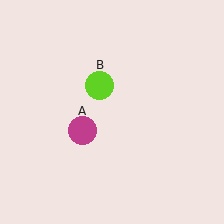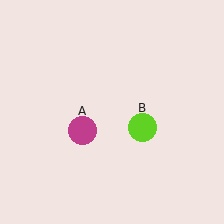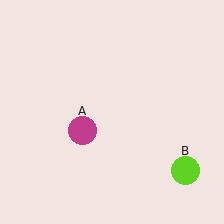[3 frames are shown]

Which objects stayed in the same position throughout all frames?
Magenta circle (object A) remained stationary.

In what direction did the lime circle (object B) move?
The lime circle (object B) moved down and to the right.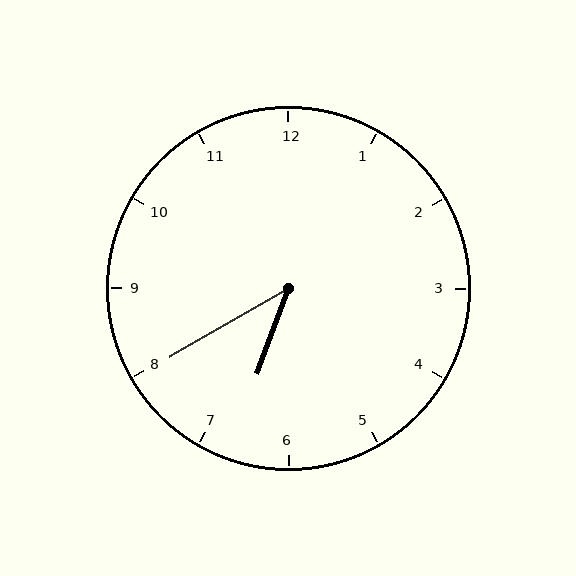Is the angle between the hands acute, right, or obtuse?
It is acute.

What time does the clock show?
6:40.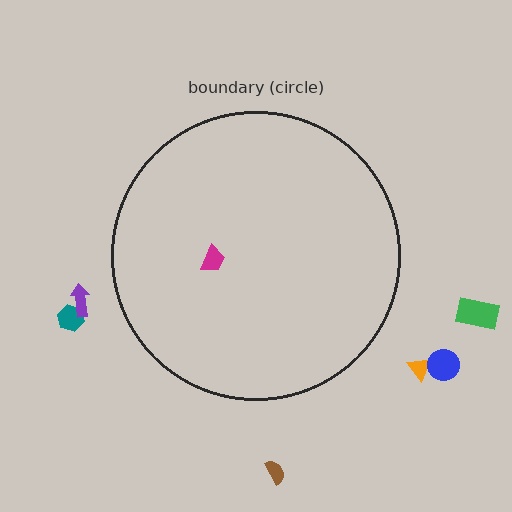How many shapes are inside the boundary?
1 inside, 6 outside.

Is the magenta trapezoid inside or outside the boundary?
Inside.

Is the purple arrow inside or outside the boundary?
Outside.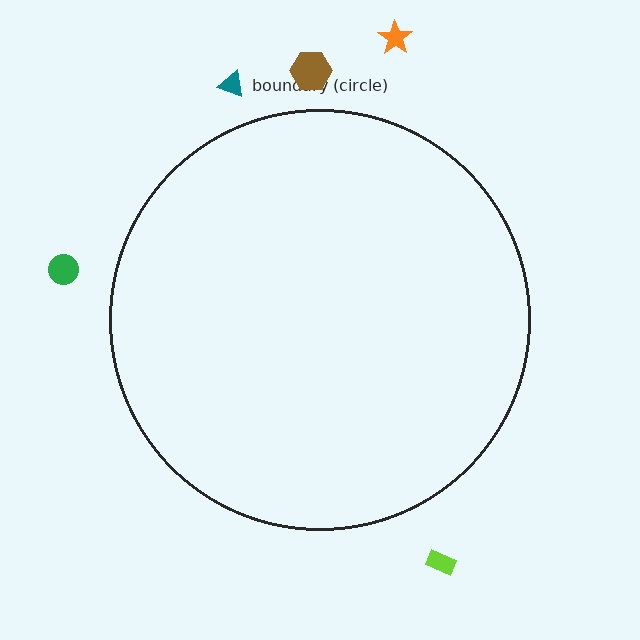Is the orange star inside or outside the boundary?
Outside.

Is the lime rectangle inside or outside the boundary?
Outside.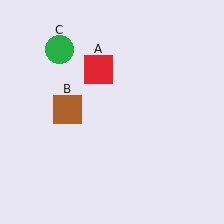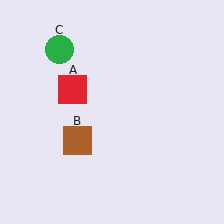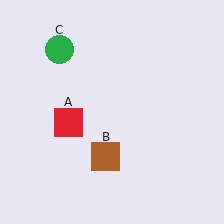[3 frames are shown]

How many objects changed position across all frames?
2 objects changed position: red square (object A), brown square (object B).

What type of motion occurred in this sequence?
The red square (object A), brown square (object B) rotated counterclockwise around the center of the scene.